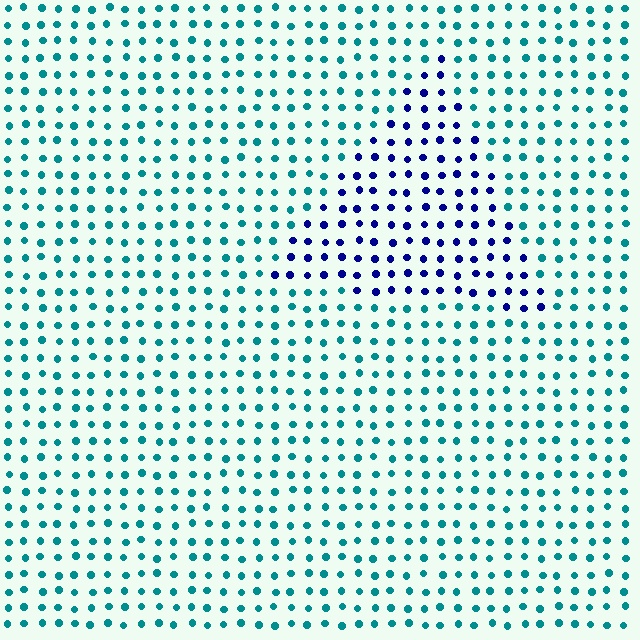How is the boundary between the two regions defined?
The boundary is defined purely by a slight shift in hue (about 59 degrees). Spacing, size, and orientation are identical on both sides.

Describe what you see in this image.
The image is filled with small teal elements in a uniform arrangement. A triangle-shaped region is visible where the elements are tinted to a slightly different hue, forming a subtle color boundary.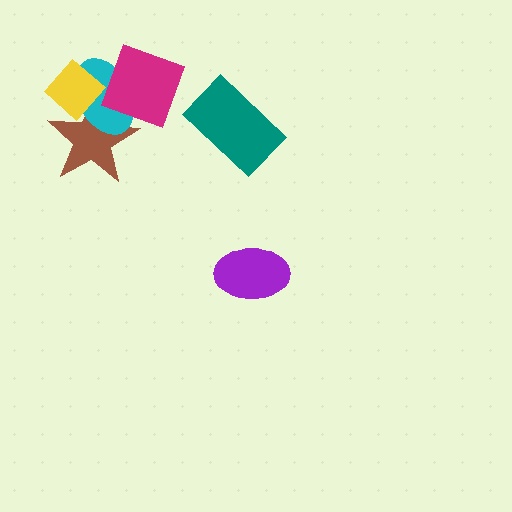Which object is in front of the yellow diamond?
The magenta diamond is in front of the yellow diamond.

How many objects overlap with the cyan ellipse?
3 objects overlap with the cyan ellipse.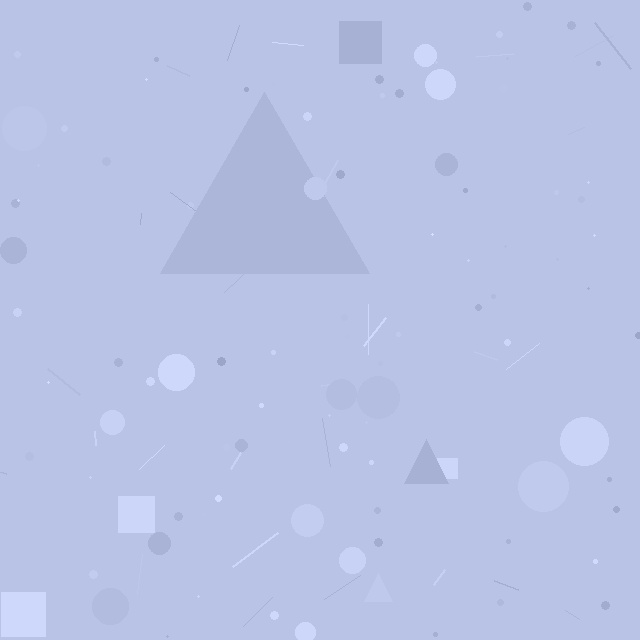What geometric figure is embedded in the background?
A triangle is embedded in the background.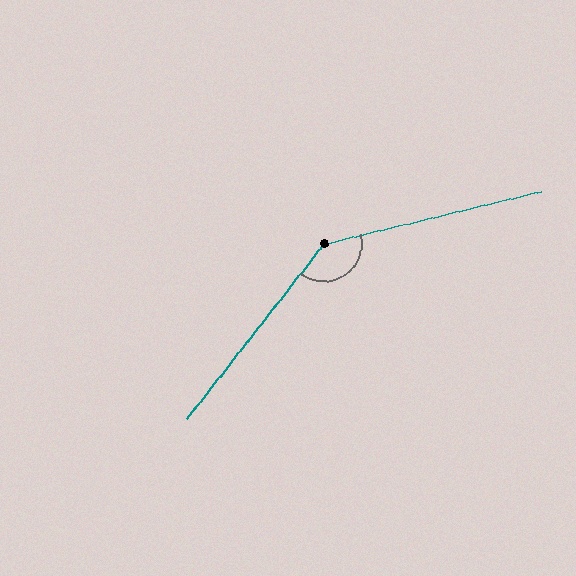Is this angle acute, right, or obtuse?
It is obtuse.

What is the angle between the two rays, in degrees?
Approximately 142 degrees.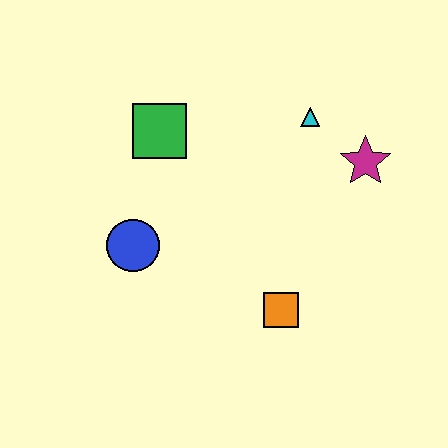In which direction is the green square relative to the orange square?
The green square is above the orange square.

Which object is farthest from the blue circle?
The magenta star is farthest from the blue circle.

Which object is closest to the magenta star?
The cyan triangle is closest to the magenta star.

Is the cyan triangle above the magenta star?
Yes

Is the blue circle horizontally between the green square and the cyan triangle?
No